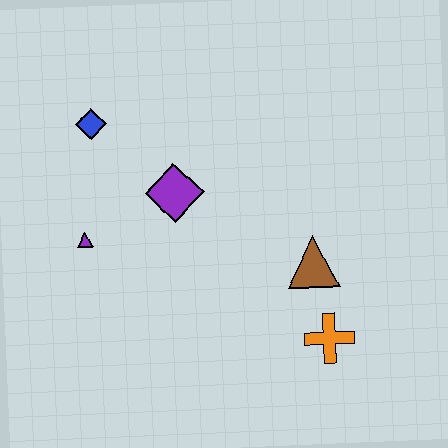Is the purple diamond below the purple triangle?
No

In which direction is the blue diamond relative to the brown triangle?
The blue diamond is to the left of the brown triangle.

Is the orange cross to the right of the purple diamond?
Yes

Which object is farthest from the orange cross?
The blue diamond is farthest from the orange cross.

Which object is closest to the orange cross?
The brown triangle is closest to the orange cross.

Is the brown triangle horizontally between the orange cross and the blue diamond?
Yes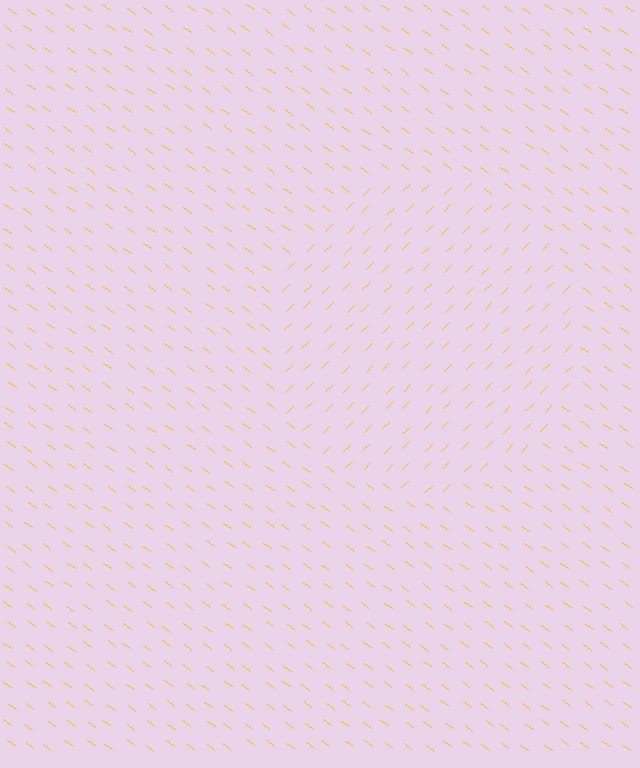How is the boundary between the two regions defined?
The boundary is defined purely by a change in line orientation (approximately 80 degrees difference). All lines are the same color and thickness.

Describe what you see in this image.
The image is filled with small yellow line segments. A circle region in the image has lines oriented differently from the surrounding lines, creating a visible texture boundary.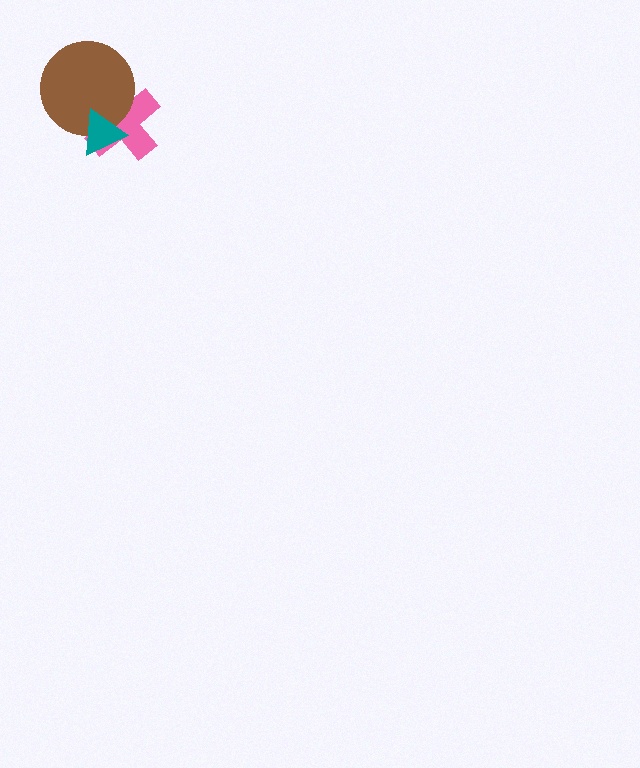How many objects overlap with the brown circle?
2 objects overlap with the brown circle.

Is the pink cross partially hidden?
Yes, it is partially covered by another shape.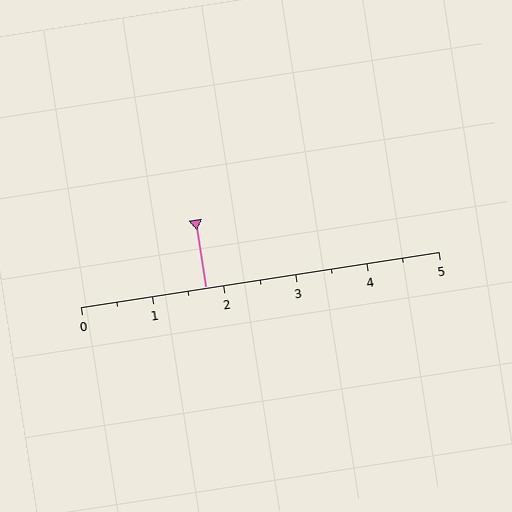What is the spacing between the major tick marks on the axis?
The major ticks are spaced 1 apart.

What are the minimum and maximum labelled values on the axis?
The axis runs from 0 to 5.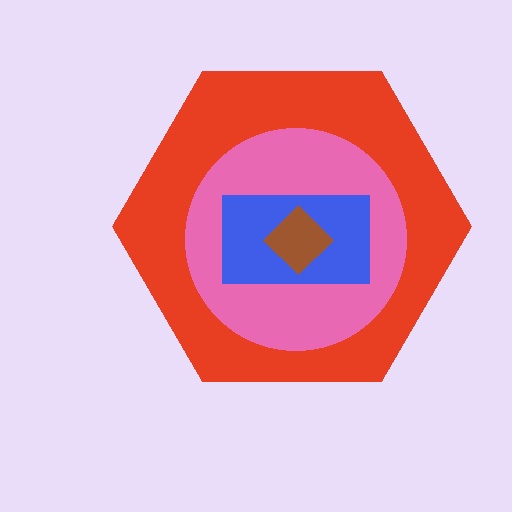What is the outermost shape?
The red hexagon.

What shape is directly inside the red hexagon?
The pink circle.